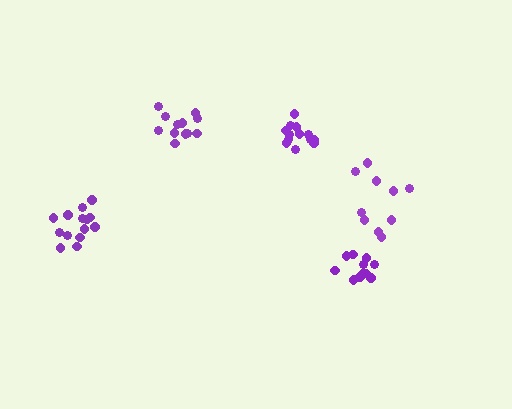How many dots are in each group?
Group 1: 13 dots, Group 2: 12 dots, Group 3: 10 dots, Group 4: 14 dots, Group 5: 14 dots (63 total).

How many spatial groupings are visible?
There are 5 spatial groupings.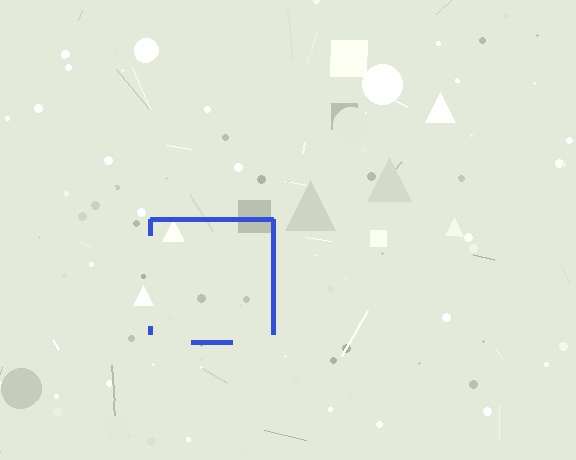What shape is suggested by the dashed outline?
The dashed outline suggests a square.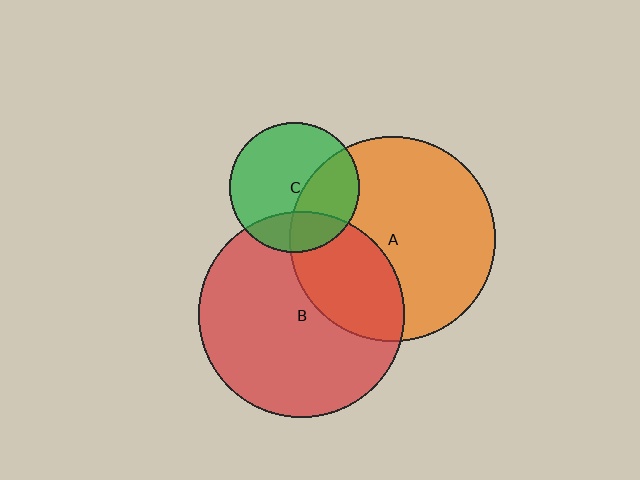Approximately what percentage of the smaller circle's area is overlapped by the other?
Approximately 20%.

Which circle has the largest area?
Circle B (red).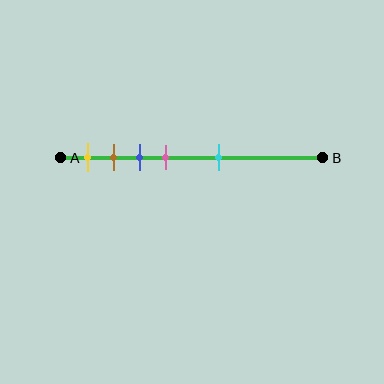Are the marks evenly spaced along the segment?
No, the marks are not evenly spaced.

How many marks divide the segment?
There are 5 marks dividing the segment.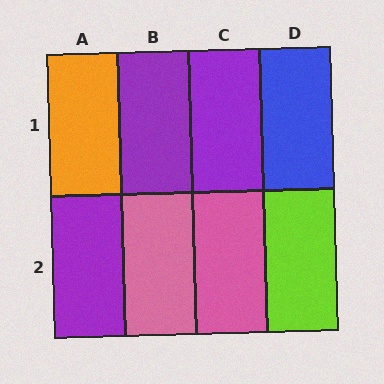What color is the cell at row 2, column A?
Purple.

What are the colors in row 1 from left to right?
Orange, purple, purple, blue.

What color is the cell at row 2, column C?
Pink.